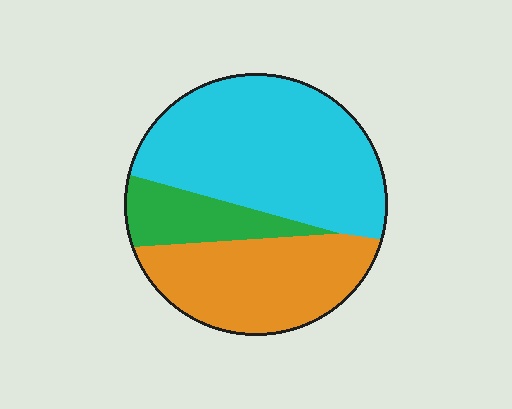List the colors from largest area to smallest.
From largest to smallest: cyan, orange, green.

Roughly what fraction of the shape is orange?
Orange covers about 35% of the shape.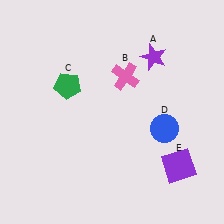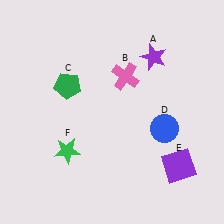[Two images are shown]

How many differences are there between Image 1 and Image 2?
There is 1 difference between the two images.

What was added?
A green star (F) was added in Image 2.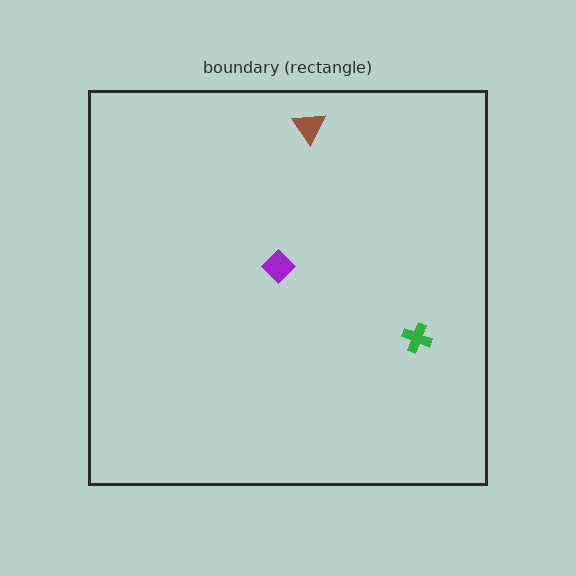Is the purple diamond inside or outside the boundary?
Inside.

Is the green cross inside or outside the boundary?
Inside.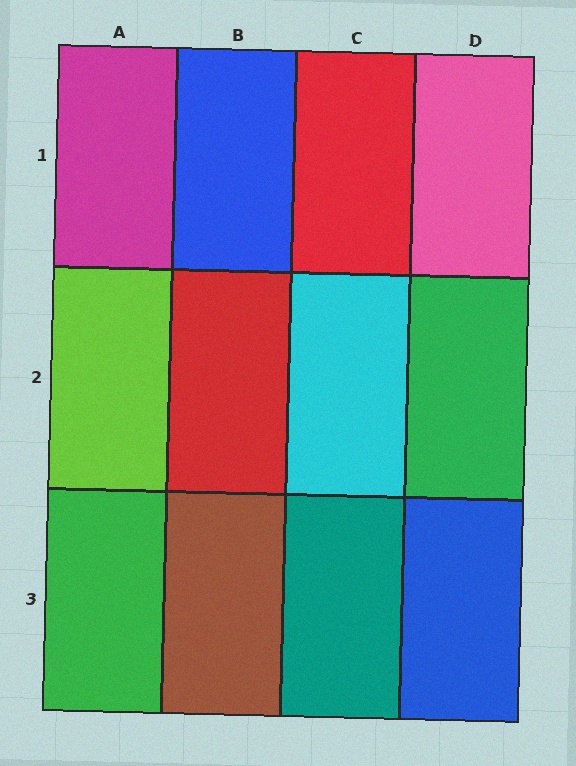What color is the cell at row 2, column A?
Lime.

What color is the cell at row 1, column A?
Magenta.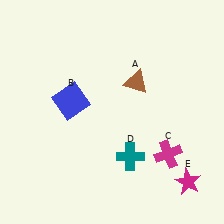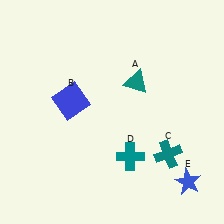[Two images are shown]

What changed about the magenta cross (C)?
In Image 1, C is magenta. In Image 2, it changed to teal.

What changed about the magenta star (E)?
In Image 1, E is magenta. In Image 2, it changed to blue.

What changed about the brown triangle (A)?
In Image 1, A is brown. In Image 2, it changed to teal.